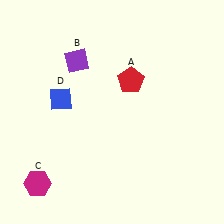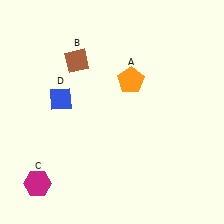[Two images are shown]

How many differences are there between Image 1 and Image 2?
There are 2 differences between the two images.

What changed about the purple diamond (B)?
In Image 1, B is purple. In Image 2, it changed to brown.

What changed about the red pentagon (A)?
In Image 1, A is red. In Image 2, it changed to orange.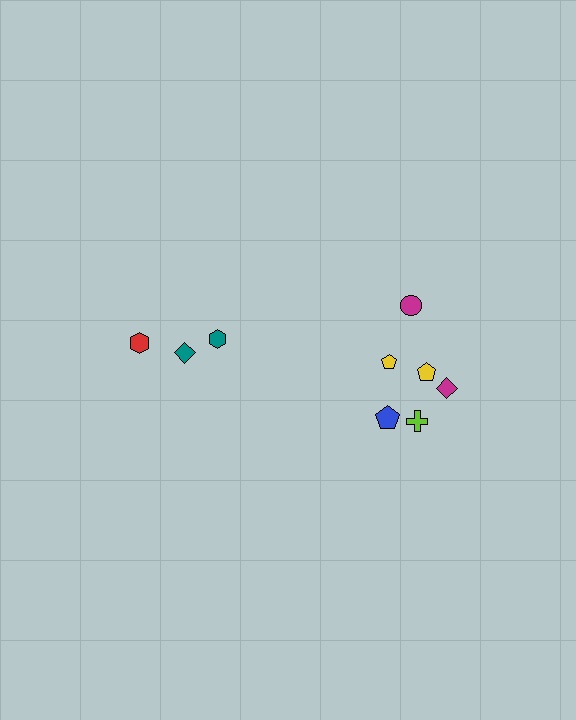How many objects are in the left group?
There are 3 objects.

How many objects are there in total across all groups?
There are 9 objects.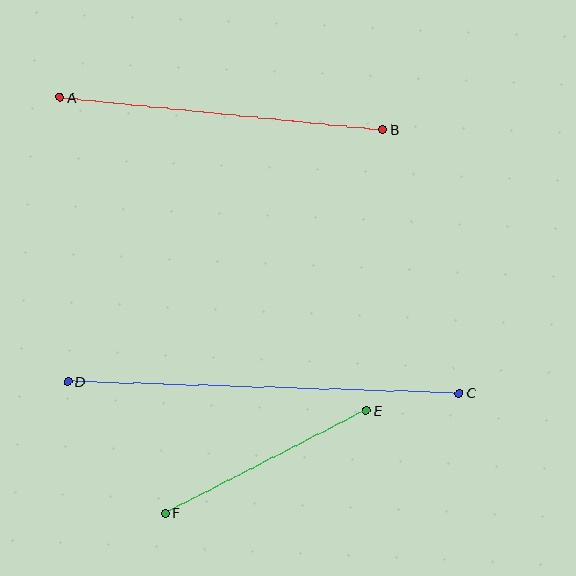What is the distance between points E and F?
The distance is approximately 226 pixels.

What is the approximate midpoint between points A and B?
The midpoint is at approximately (221, 113) pixels.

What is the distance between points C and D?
The distance is approximately 392 pixels.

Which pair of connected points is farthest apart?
Points C and D are farthest apart.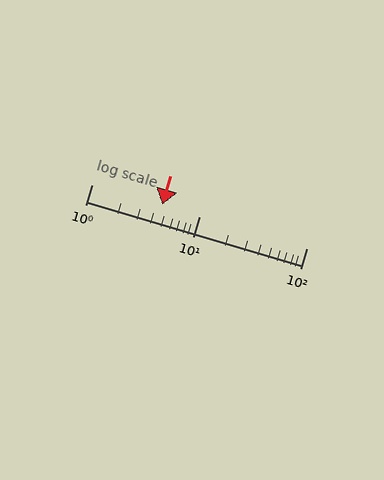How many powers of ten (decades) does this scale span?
The scale spans 2 decades, from 1 to 100.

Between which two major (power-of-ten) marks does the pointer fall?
The pointer is between 1 and 10.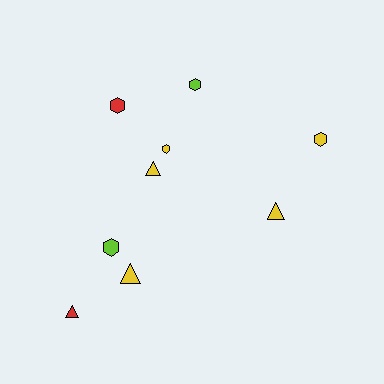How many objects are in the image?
There are 9 objects.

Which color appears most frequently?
Yellow, with 5 objects.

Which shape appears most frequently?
Hexagon, with 5 objects.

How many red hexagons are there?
There is 1 red hexagon.